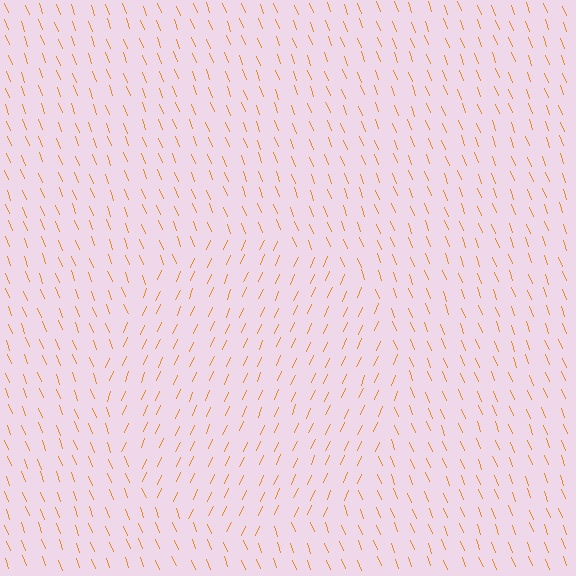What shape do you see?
I see a circle.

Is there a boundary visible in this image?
Yes, there is a texture boundary formed by a change in line orientation.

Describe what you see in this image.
The image is filled with small orange line segments. A circle region in the image has lines oriented differently from the surrounding lines, creating a visible texture boundary.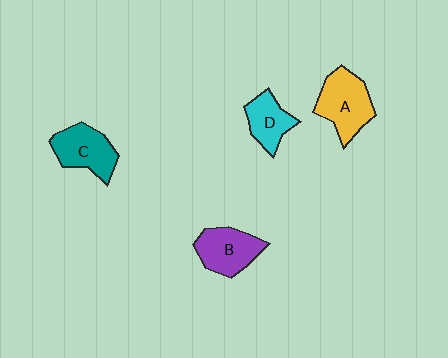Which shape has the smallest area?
Shape D (cyan).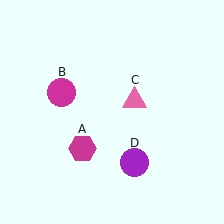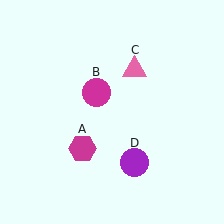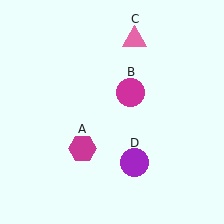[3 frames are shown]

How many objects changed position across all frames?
2 objects changed position: magenta circle (object B), pink triangle (object C).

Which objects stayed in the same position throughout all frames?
Magenta hexagon (object A) and purple circle (object D) remained stationary.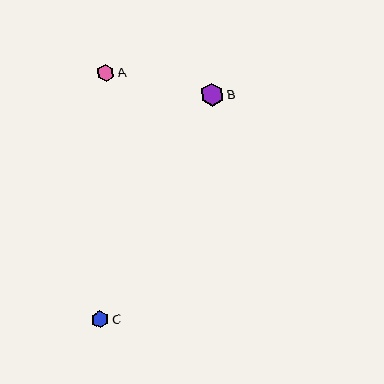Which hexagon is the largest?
Hexagon B is the largest with a size of approximately 24 pixels.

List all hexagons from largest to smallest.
From largest to smallest: B, A, C.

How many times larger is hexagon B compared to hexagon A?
Hexagon B is approximately 1.4 times the size of hexagon A.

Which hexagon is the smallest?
Hexagon C is the smallest with a size of approximately 17 pixels.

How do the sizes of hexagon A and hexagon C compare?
Hexagon A and hexagon C are approximately the same size.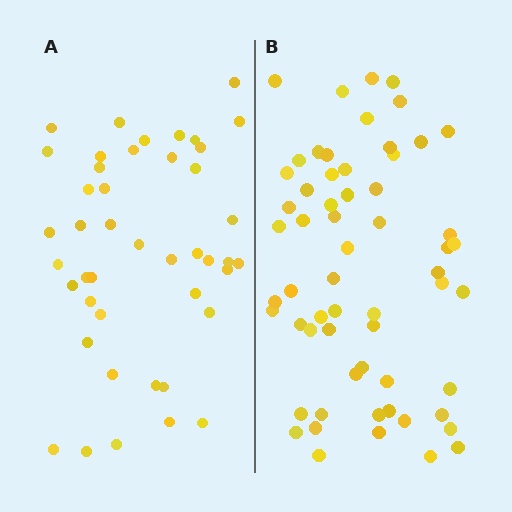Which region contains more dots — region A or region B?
Region B (the right region) has more dots.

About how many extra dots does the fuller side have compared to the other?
Region B has approximately 15 more dots than region A.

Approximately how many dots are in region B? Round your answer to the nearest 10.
About 60 dots.